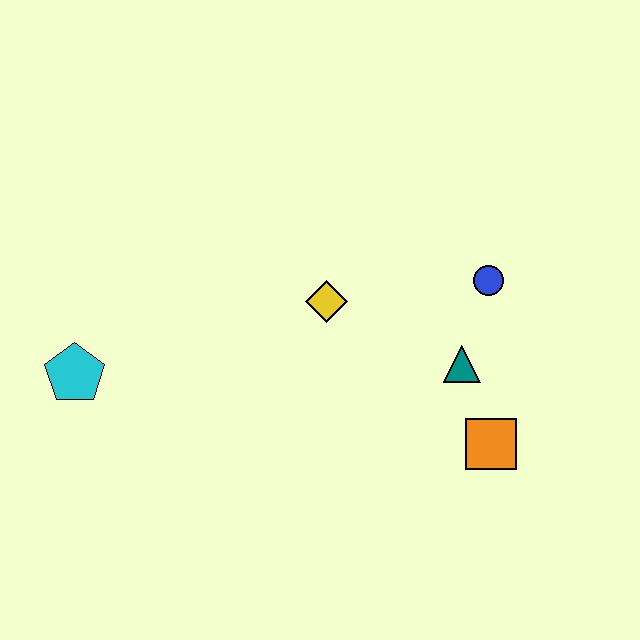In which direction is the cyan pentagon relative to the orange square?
The cyan pentagon is to the left of the orange square.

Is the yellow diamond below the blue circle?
Yes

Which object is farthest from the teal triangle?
The cyan pentagon is farthest from the teal triangle.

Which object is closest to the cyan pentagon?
The yellow diamond is closest to the cyan pentagon.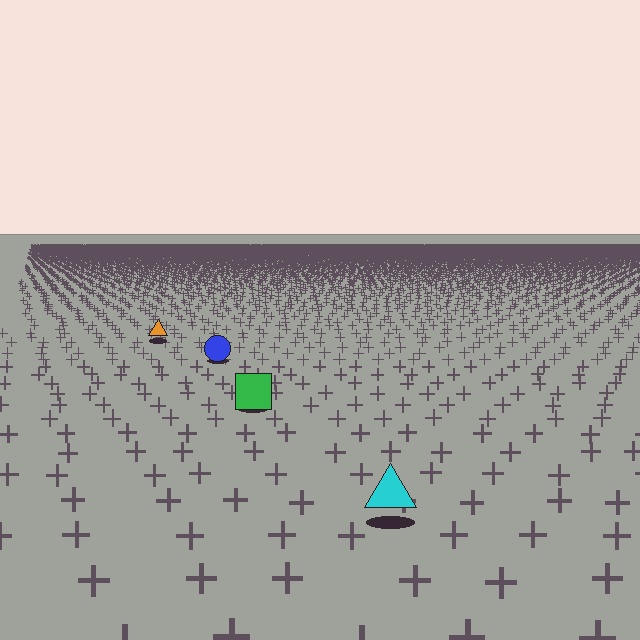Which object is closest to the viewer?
The cyan triangle is closest. The texture marks near it are larger and more spread out.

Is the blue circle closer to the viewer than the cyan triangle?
No. The cyan triangle is closer — you can tell from the texture gradient: the ground texture is coarser near it.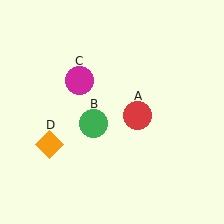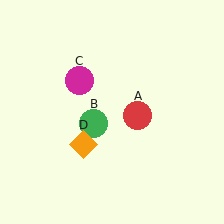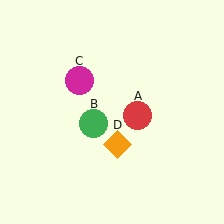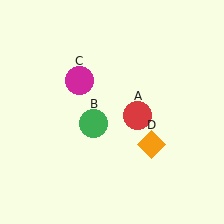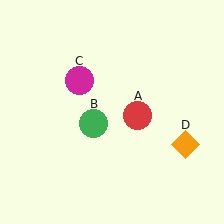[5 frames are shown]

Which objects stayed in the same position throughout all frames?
Red circle (object A) and green circle (object B) and magenta circle (object C) remained stationary.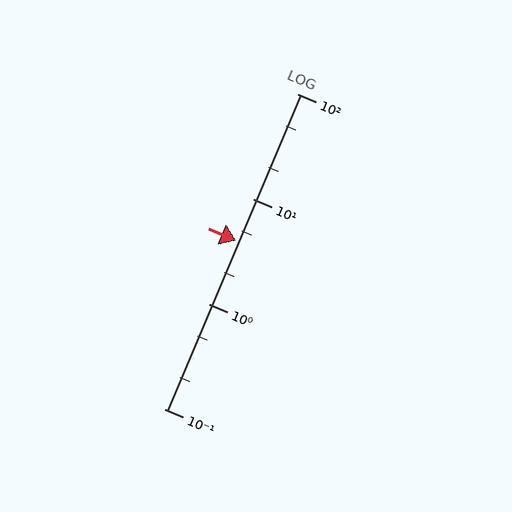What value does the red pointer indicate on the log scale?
The pointer indicates approximately 4.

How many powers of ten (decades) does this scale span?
The scale spans 3 decades, from 0.1 to 100.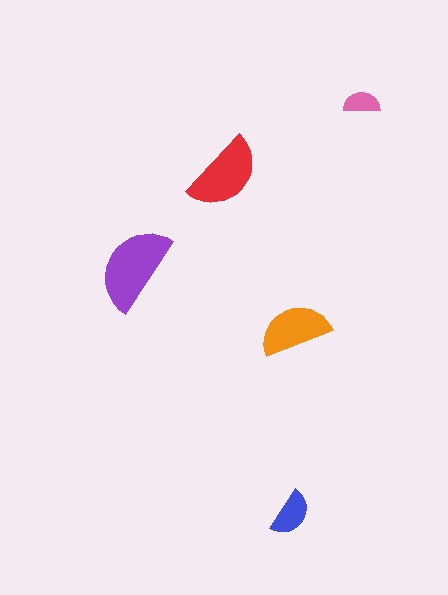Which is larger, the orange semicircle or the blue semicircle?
The orange one.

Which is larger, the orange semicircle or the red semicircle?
The red one.